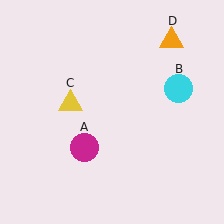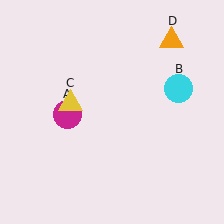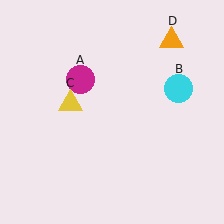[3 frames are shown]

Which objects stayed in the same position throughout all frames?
Cyan circle (object B) and yellow triangle (object C) and orange triangle (object D) remained stationary.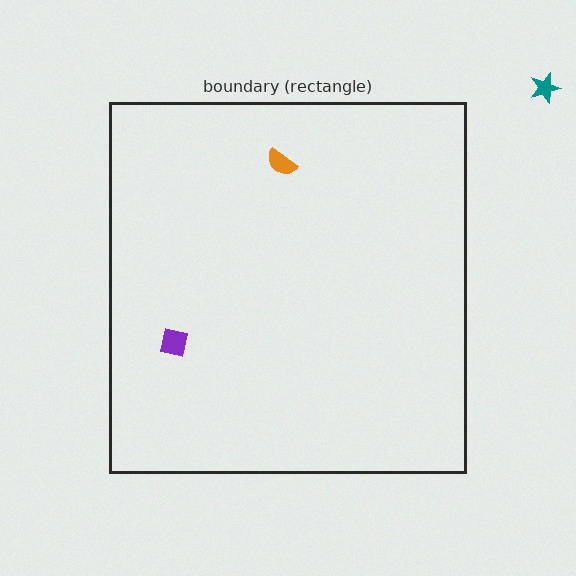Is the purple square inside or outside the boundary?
Inside.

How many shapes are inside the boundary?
2 inside, 1 outside.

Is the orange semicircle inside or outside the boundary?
Inside.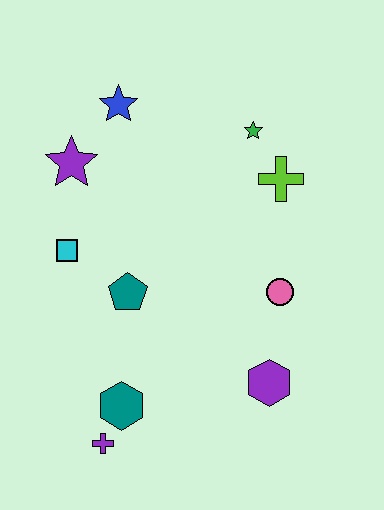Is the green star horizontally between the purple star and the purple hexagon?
Yes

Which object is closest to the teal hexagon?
The purple cross is closest to the teal hexagon.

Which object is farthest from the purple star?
The purple hexagon is farthest from the purple star.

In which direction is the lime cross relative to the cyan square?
The lime cross is to the right of the cyan square.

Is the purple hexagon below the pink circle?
Yes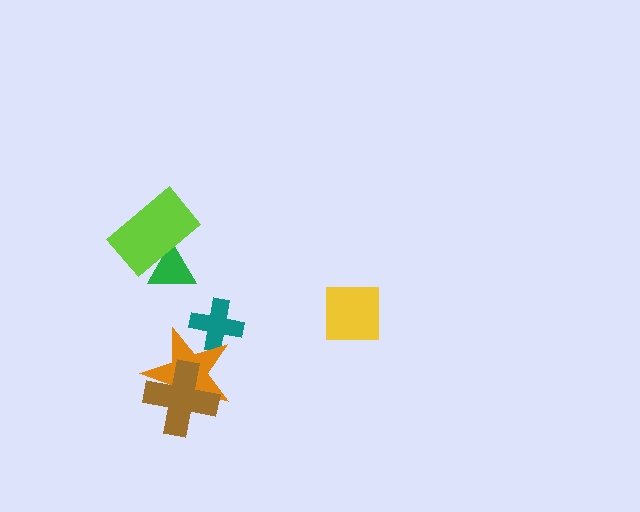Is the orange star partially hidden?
Yes, it is partially covered by another shape.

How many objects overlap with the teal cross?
1 object overlaps with the teal cross.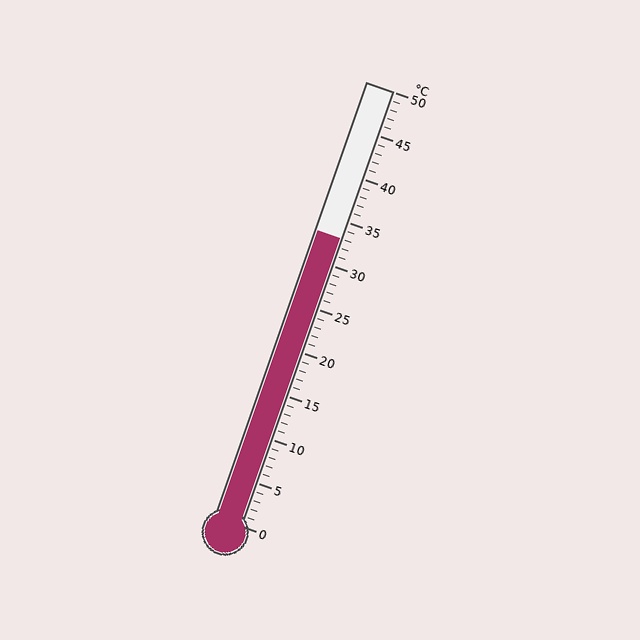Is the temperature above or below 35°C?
The temperature is below 35°C.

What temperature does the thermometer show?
The thermometer shows approximately 33°C.